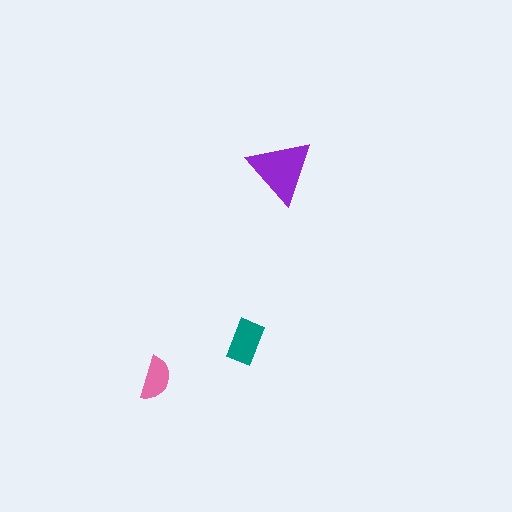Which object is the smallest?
The pink semicircle.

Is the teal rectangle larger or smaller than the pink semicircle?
Larger.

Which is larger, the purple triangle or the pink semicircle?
The purple triangle.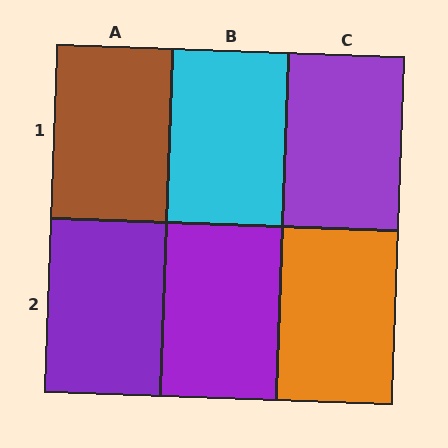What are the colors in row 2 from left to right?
Purple, purple, orange.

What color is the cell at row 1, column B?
Cyan.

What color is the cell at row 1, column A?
Brown.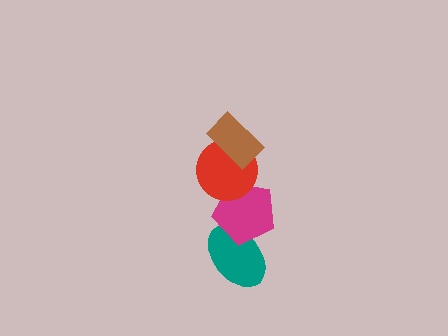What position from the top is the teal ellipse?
The teal ellipse is 4th from the top.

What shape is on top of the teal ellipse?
The magenta pentagon is on top of the teal ellipse.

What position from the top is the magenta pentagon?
The magenta pentagon is 3rd from the top.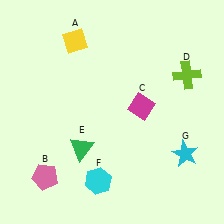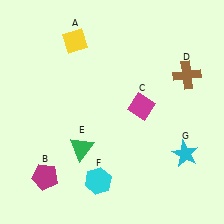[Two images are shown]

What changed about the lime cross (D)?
In Image 1, D is lime. In Image 2, it changed to brown.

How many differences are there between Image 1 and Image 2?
There are 2 differences between the two images.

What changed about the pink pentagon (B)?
In Image 1, B is pink. In Image 2, it changed to magenta.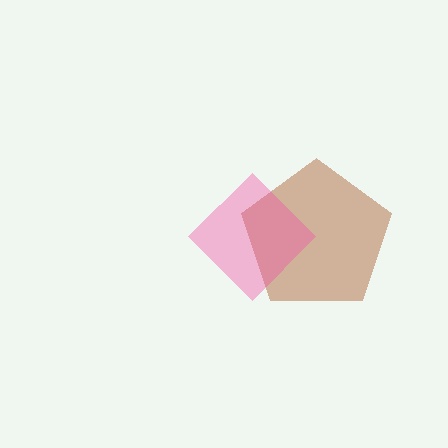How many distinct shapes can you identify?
There are 2 distinct shapes: a brown pentagon, a pink diamond.